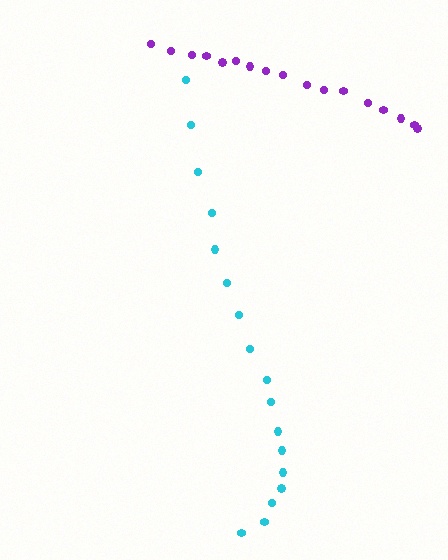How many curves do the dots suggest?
There are 2 distinct paths.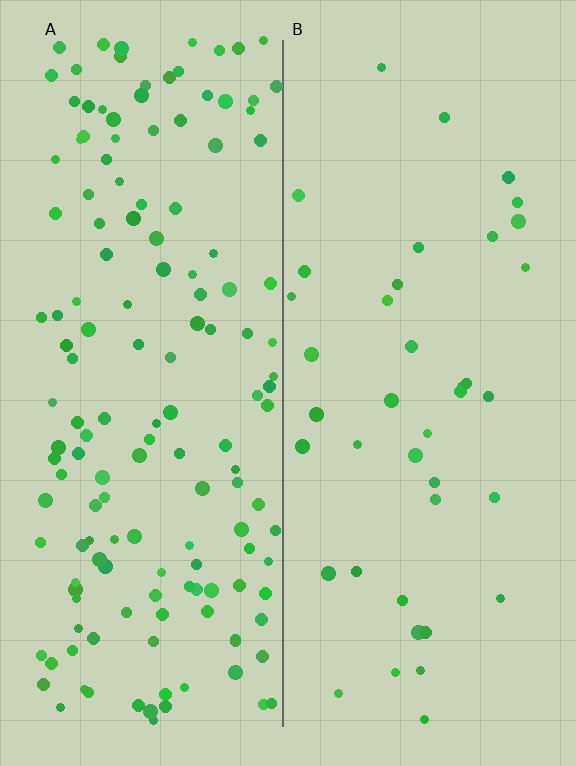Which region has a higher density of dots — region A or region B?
A (the left).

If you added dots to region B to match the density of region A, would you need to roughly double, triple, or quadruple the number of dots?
Approximately quadruple.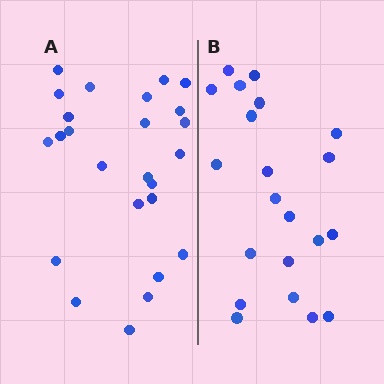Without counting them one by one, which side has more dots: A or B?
Region A (the left region) has more dots.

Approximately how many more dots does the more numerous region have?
Region A has about 4 more dots than region B.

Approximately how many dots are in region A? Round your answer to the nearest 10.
About 20 dots. (The exact count is 25, which rounds to 20.)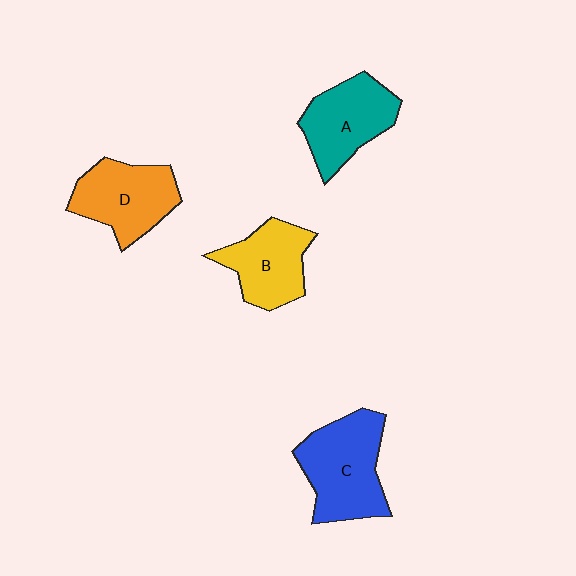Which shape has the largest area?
Shape C (blue).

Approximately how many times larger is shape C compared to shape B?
Approximately 1.3 times.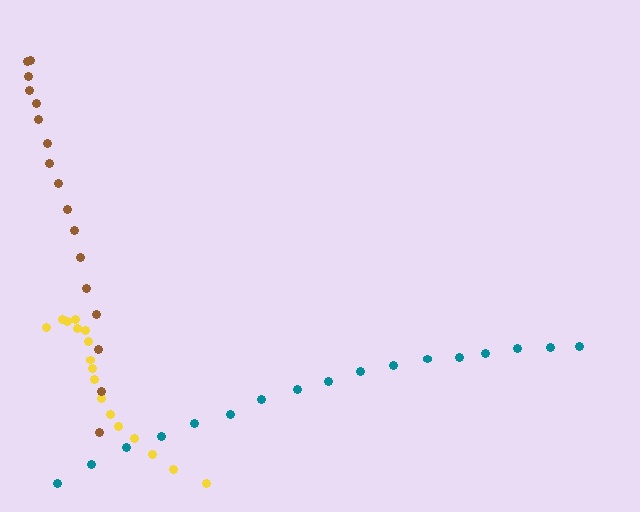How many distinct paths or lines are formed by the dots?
There are 3 distinct paths.